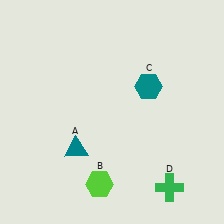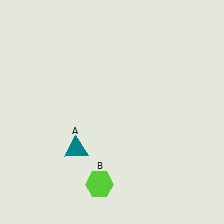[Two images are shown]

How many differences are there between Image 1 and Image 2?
There are 2 differences between the two images.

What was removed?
The teal hexagon (C), the green cross (D) were removed in Image 2.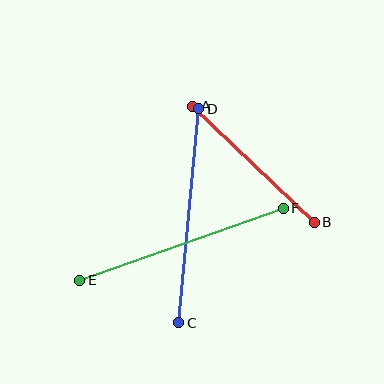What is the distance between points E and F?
The distance is approximately 216 pixels.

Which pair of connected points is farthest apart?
Points E and F are farthest apart.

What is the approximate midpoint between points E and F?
The midpoint is at approximately (182, 244) pixels.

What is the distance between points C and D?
The distance is approximately 215 pixels.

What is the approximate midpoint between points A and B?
The midpoint is at approximately (253, 164) pixels.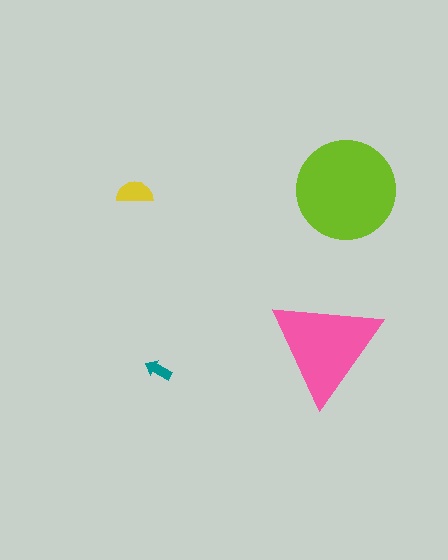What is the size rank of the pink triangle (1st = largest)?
2nd.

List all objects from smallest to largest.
The teal arrow, the yellow semicircle, the pink triangle, the lime circle.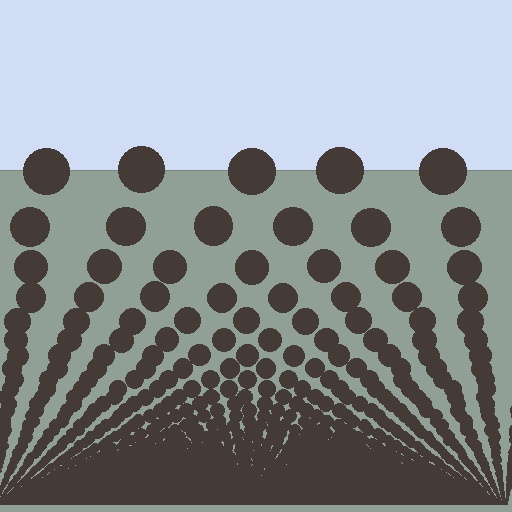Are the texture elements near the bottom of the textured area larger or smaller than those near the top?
Smaller. The gradient is inverted — elements near the bottom are smaller and denser.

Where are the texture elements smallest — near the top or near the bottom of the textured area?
Near the bottom.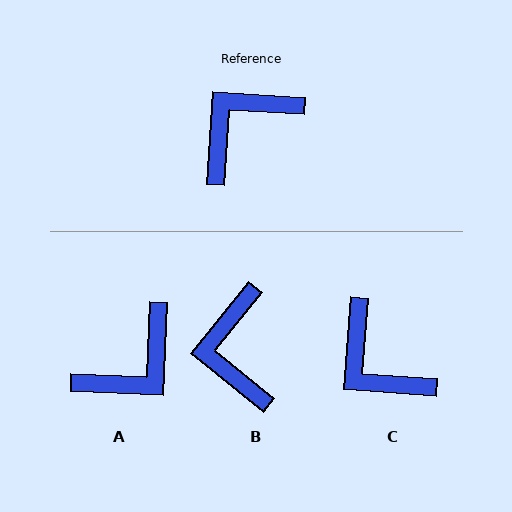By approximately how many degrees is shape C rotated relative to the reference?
Approximately 89 degrees counter-clockwise.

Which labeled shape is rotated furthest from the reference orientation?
A, about 179 degrees away.